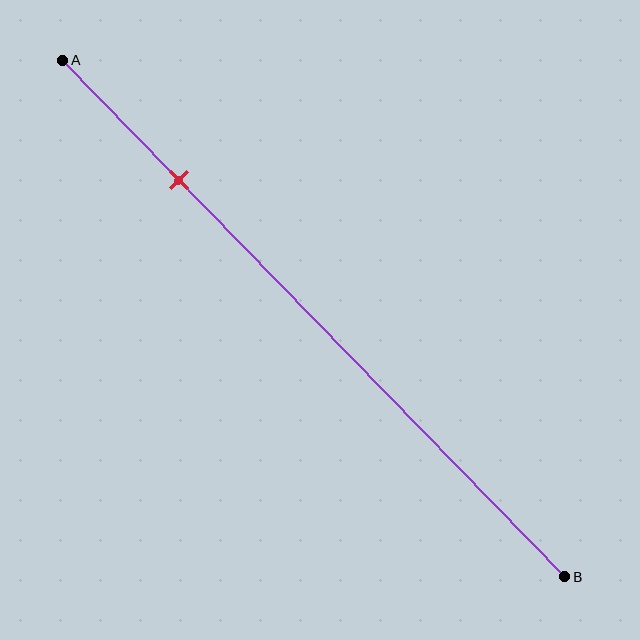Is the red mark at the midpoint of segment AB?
No, the mark is at about 25% from A, not at the 50% midpoint.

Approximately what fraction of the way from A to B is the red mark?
The red mark is approximately 25% of the way from A to B.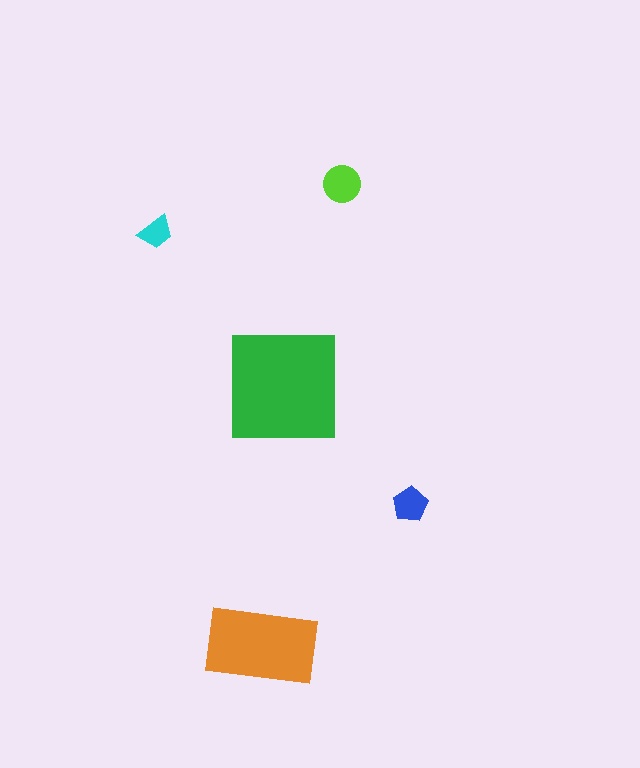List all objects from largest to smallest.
The green square, the orange rectangle, the lime circle, the blue pentagon, the cyan trapezoid.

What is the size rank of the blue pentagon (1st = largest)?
4th.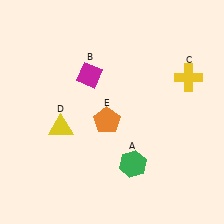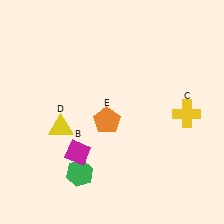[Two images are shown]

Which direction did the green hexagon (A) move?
The green hexagon (A) moved left.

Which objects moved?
The objects that moved are: the green hexagon (A), the magenta diamond (B), the yellow cross (C).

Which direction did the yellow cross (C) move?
The yellow cross (C) moved down.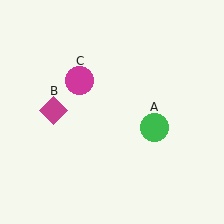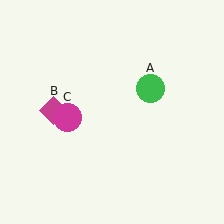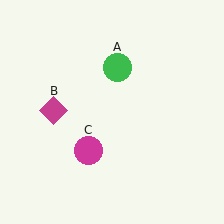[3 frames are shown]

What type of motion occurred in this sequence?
The green circle (object A), magenta circle (object C) rotated counterclockwise around the center of the scene.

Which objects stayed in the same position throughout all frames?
Magenta diamond (object B) remained stationary.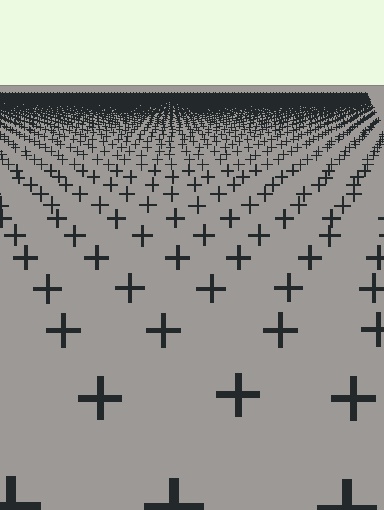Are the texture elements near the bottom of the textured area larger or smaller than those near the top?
Larger. Near the bottom, elements are closer to the viewer and appear at a bigger on-screen size.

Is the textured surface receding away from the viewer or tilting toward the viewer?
The surface is receding away from the viewer. Texture elements get smaller and denser toward the top.